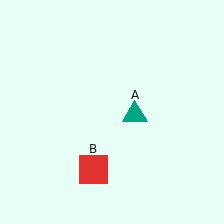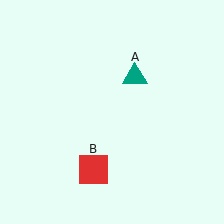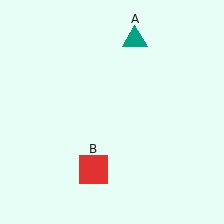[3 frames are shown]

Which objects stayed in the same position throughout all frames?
Red square (object B) remained stationary.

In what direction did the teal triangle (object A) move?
The teal triangle (object A) moved up.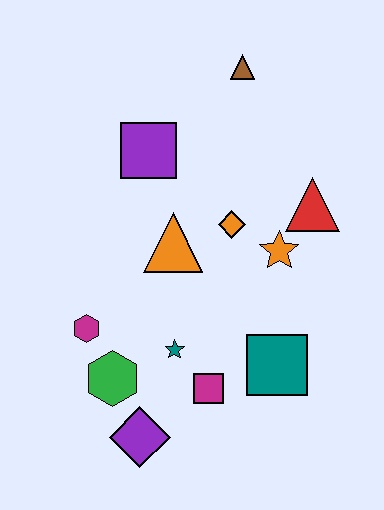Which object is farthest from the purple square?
The purple diamond is farthest from the purple square.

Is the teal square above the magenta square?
Yes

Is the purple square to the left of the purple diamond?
No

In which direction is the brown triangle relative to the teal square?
The brown triangle is above the teal square.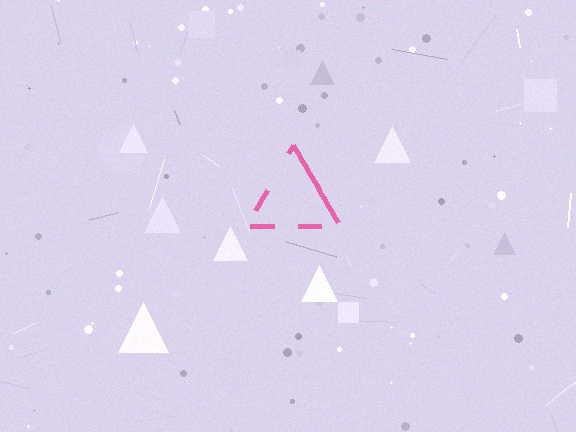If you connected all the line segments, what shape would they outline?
They would outline a triangle.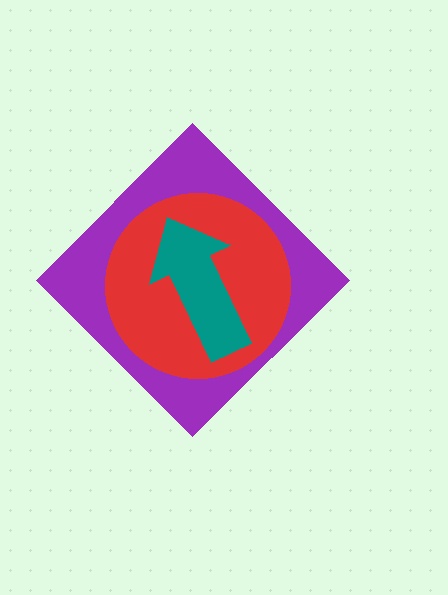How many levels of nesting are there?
3.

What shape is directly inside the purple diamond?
The red circle.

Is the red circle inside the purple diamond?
Yes.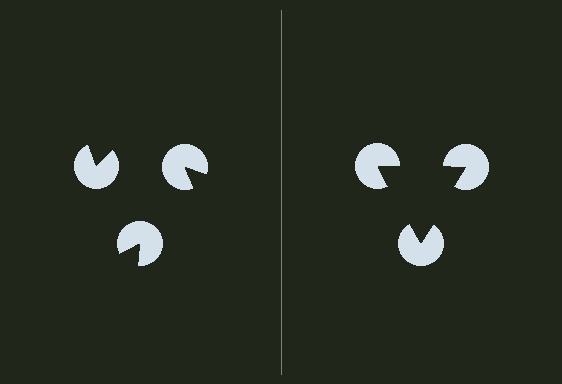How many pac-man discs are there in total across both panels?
6 — 3 on each side.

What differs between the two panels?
The pac-man discs are positioned identically on both sides; only the wedge orientations differ. On the right they align to a triangle; on the left they are misaligned.